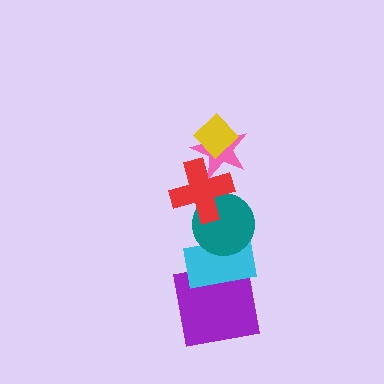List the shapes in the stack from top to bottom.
From top to bottom: the yellow diamond, the pink star, the red cross, the teal circle, the cyan rectangle, the purple square.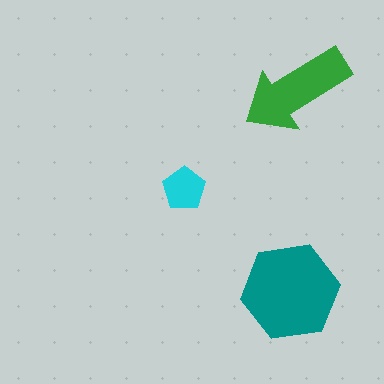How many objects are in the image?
There are 3 objects in the image.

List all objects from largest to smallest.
The teal hexagon, the green arrow, the cyan pentagon.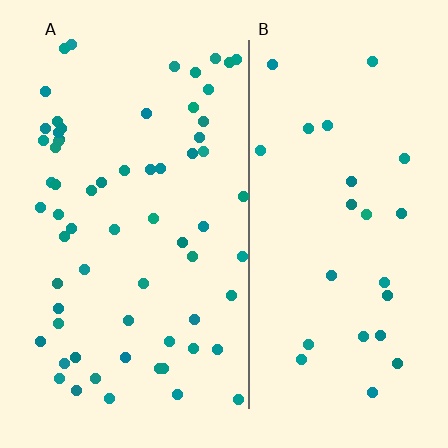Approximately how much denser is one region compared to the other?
Approximately 2.6× — region A over region B.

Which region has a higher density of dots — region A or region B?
A (the left).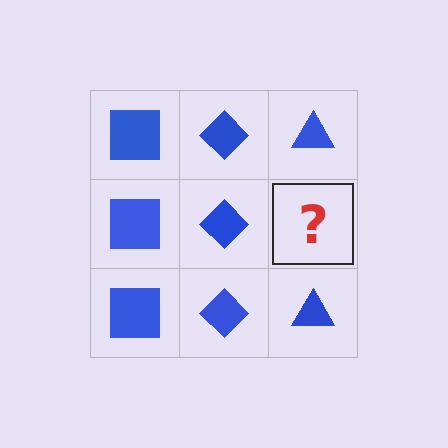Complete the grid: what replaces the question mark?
The question mark should be replaced with a blue triangle.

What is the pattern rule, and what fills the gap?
The rule is that each column has a consistent shape. The gap should be filled with a blue triangle.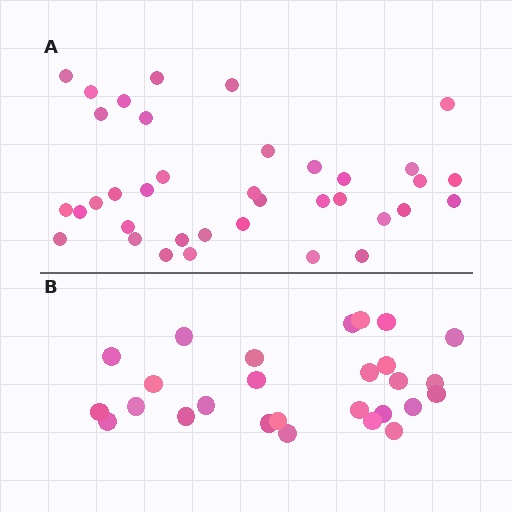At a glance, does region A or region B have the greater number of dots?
Region A (the top region) has more dots.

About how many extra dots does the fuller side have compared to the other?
Region A has roughly 10 or so more dots than region B.